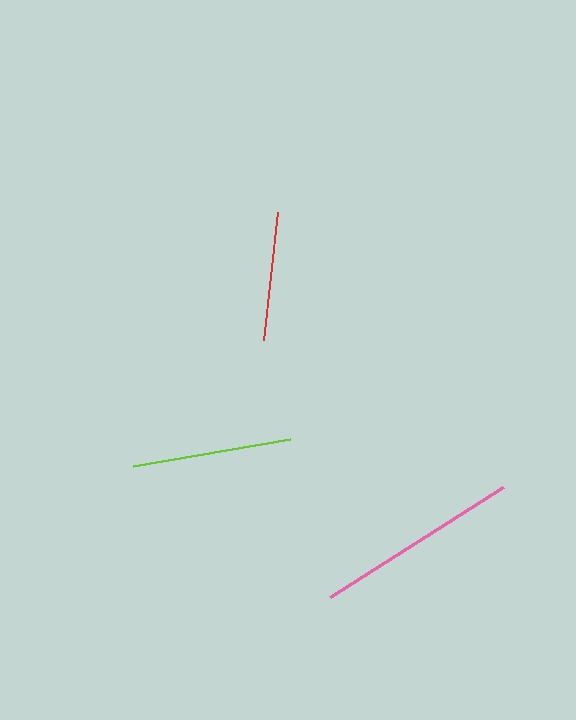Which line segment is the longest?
The pink line is the longest at approximately 205 pixels.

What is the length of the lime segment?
The lime segment is approximately 159 pixels long.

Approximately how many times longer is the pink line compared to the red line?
The pink line is approximately 1.6 times the length of the red line.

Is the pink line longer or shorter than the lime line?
The pink line is longer than the lime line.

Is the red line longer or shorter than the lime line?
The lime line is longer than the red line.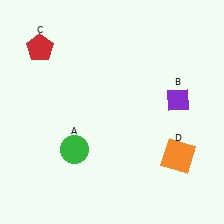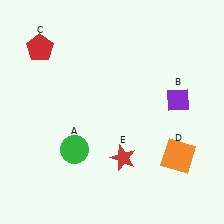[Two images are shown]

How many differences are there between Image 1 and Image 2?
There is 1 difference between the two images.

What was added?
A red star (E) was added in Image 2.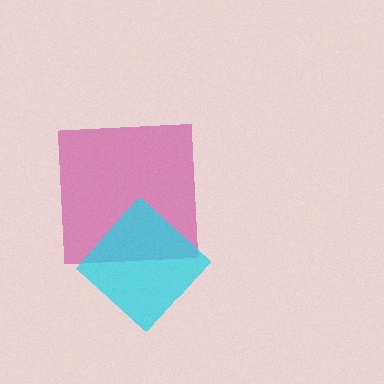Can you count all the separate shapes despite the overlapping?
Yes, there are 2 separate shapes.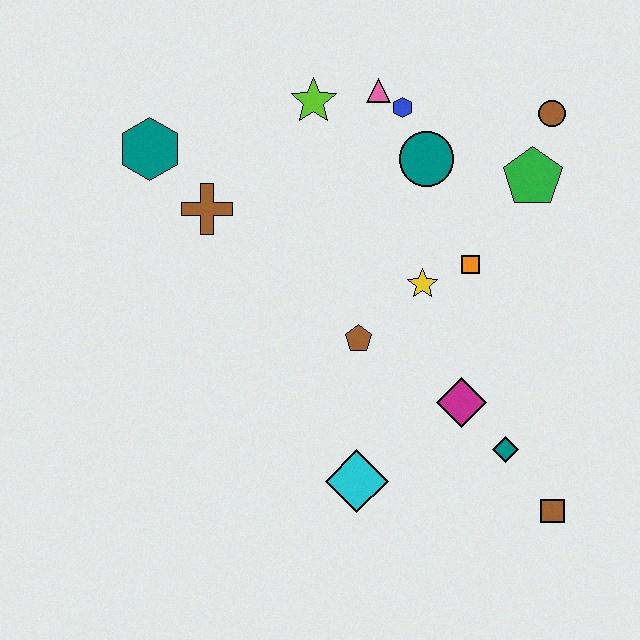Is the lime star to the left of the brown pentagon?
Yes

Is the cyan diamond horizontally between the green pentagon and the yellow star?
No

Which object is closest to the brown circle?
The green pentagon is closest to the brown circle.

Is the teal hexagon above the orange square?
Yes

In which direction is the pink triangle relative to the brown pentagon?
The pink triangle is above the brown pentagon.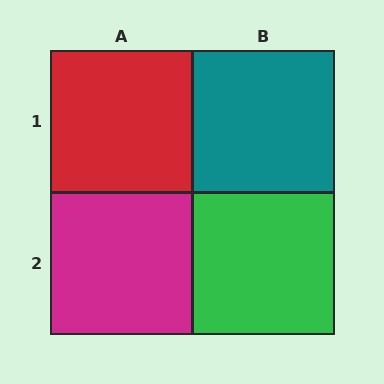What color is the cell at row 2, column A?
Magenta.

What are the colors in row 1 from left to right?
Red, teal.